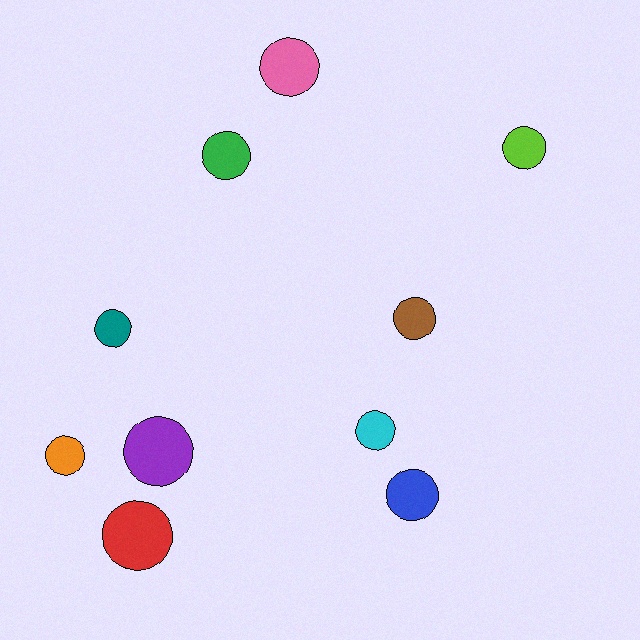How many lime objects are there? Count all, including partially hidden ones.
There is 1 lime object.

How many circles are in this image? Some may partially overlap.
There are 10 circles.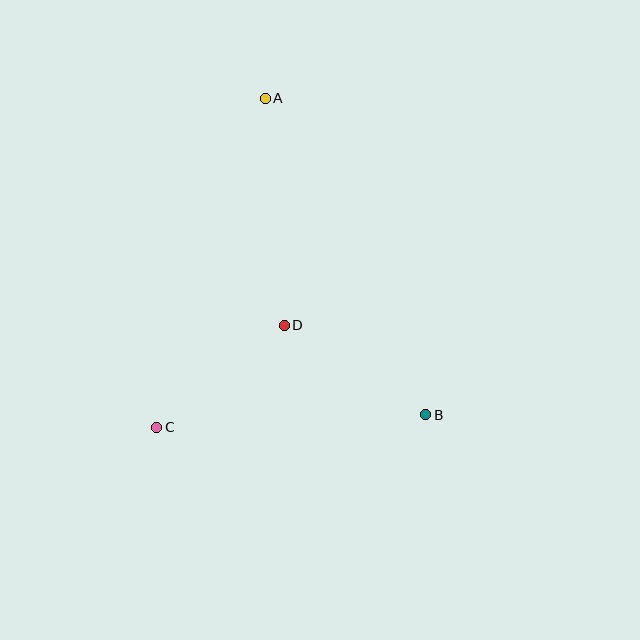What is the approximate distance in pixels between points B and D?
The distance between B and D is approximately 167 pixels.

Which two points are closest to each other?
Points C and D are closest to each other.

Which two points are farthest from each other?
Points A and B are farthest from each other.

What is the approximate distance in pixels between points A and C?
The distance between A and C is approximately 347 pixels.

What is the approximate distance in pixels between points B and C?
The distance between B and C is approximately 269 pixels.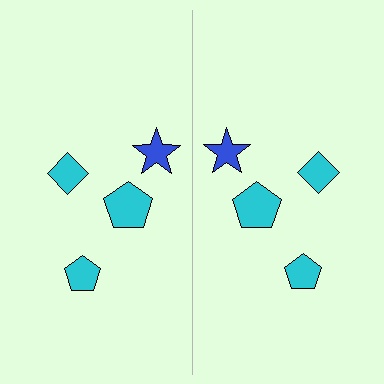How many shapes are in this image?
There are 8 shapes in this image.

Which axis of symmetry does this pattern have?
The pattern has a vertical axis of symmetry running through the center of the image.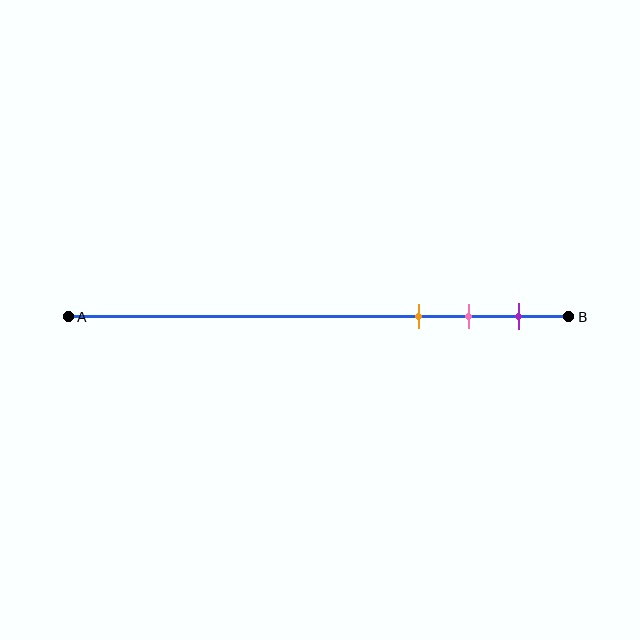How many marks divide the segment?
There are 3 marks dividing the segment.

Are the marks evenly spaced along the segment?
Yes, the marks are approximately evenly spaced.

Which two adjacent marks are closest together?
The pink and purple marks are the closest adjacent pair.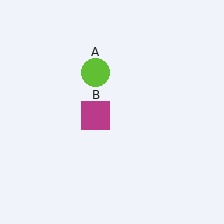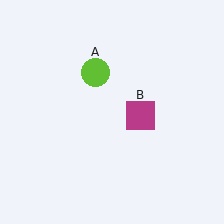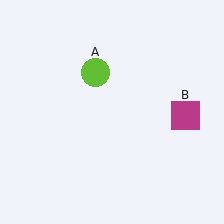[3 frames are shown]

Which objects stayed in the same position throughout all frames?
Lime circle (object A) remained stationary.